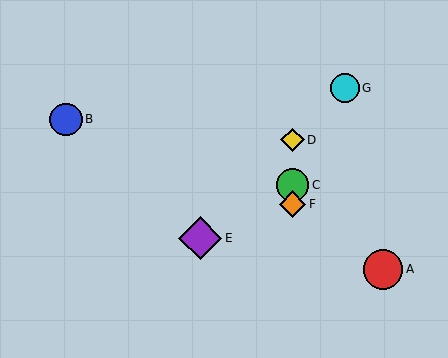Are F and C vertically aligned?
Yes, both are at x≈292.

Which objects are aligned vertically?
Objects C, D, F are aligned vertically.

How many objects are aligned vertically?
3 objects (C, D, F) are aligned vertically.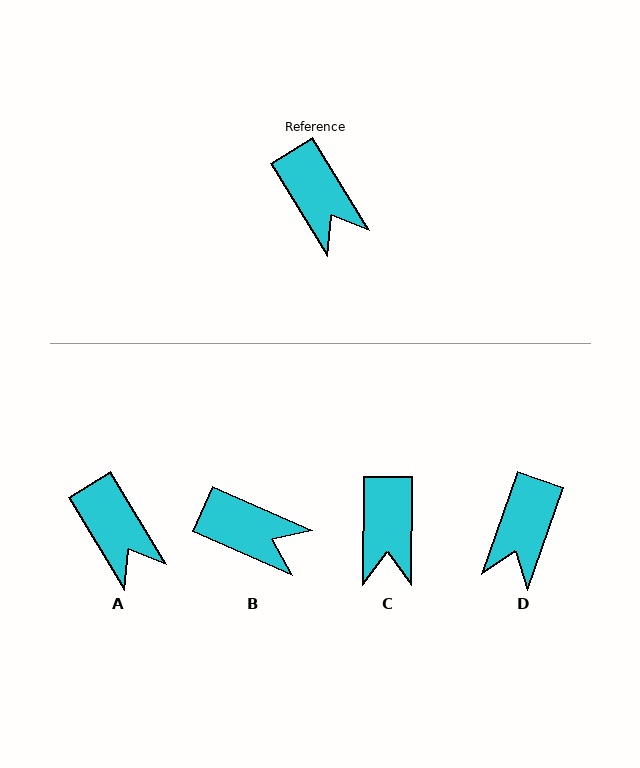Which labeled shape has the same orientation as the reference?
A.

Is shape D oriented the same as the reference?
No, it is off by about 51 degrees.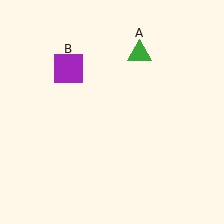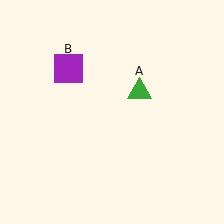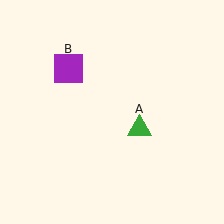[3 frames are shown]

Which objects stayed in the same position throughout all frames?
Purple square (object B) remained stationary.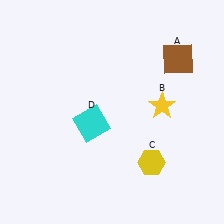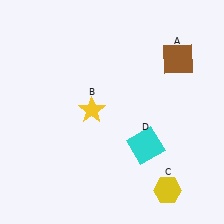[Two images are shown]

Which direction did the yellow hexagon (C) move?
The yellow hexagon (C) moved down.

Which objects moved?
The objects that moved are: the yellow star (B), the yellow hexagon (C), the cyan square (D).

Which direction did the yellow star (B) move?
The yellow star (B) moved left.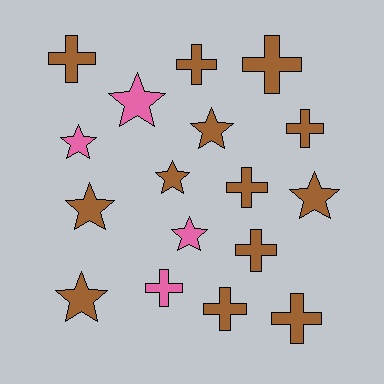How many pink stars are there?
There are 3 pink stars.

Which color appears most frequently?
Brown, with 13 objects.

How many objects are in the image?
There are 17 objects.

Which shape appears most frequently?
Cross, with 9 objects.